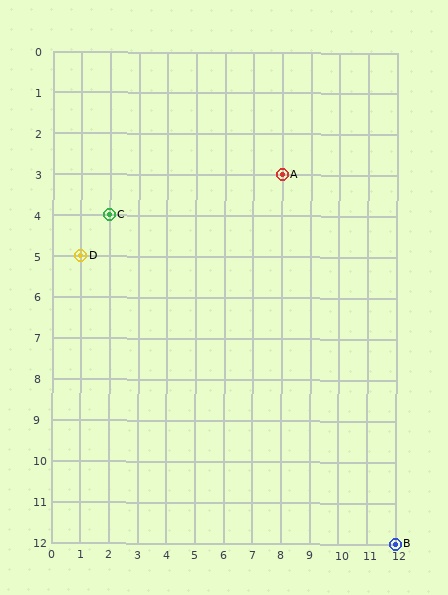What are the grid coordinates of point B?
Point B is at grid coordinates (12, 12).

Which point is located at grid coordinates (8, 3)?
Point A is at (8, 3).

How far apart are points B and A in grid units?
Points B and A are 4 columns and 9 rows apart (about 9.8 grid units diagonally).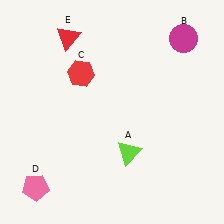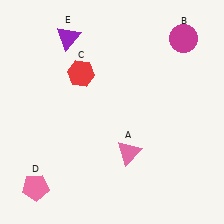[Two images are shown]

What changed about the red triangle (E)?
In Image 1, E is red. In Image 2, it changed to purple.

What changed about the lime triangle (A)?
In Image 1, A is lime. In Image 2, it changed to pink.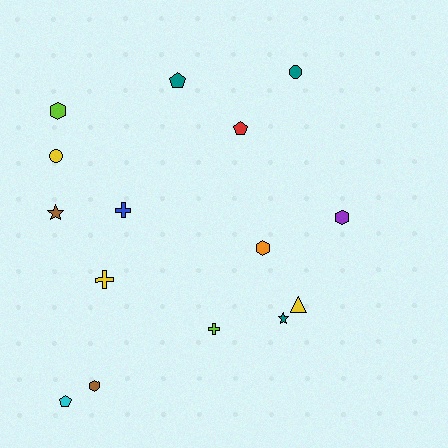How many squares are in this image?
There are no squares.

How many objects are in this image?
There are 15 objects.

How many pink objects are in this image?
There are no pink objects.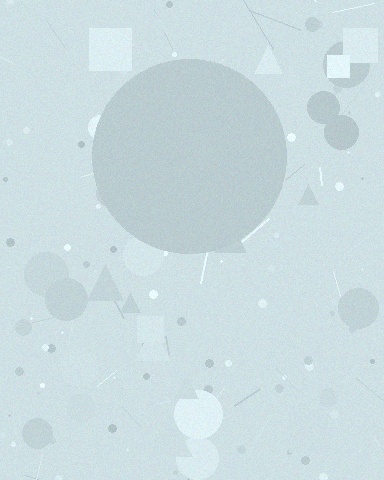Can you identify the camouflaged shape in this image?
The camouflaged shape is a circle.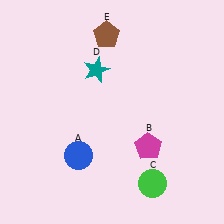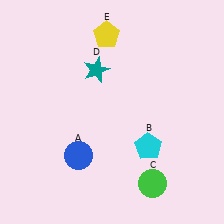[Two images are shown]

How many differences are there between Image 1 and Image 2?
There are 2 differences between the two images.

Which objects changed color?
B changed from magenta to cyan. E changed from brown to yellow.